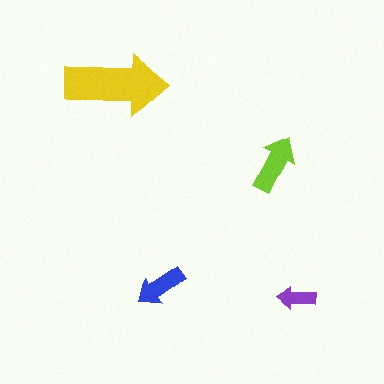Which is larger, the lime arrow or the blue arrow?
The lime one.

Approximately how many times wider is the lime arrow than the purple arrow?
About 1.5 times wider.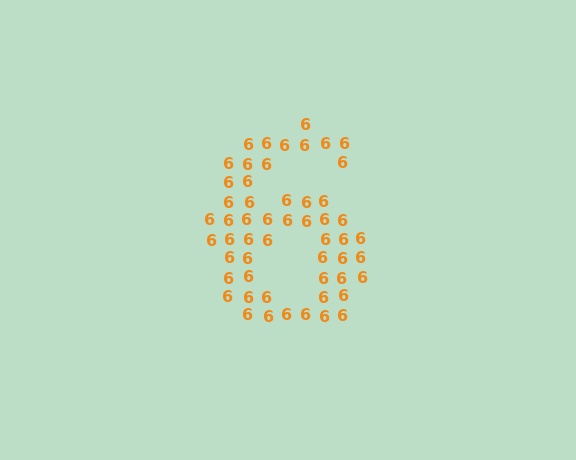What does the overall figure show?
The overall figure shows the digit 6.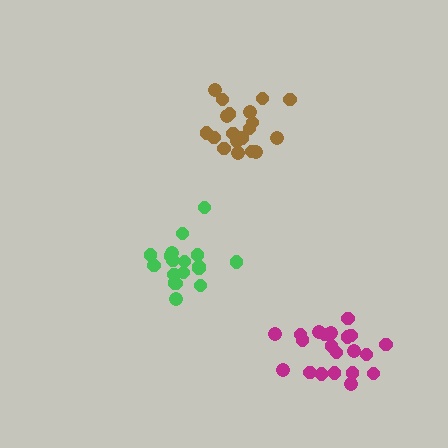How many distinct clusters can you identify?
There are 3 distinct clusters.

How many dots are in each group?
Group 1: 18 dots, Group 2: 21 dots, Group 3: 19 dots (58 total).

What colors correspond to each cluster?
The clusters are colored: green, magenta, brown.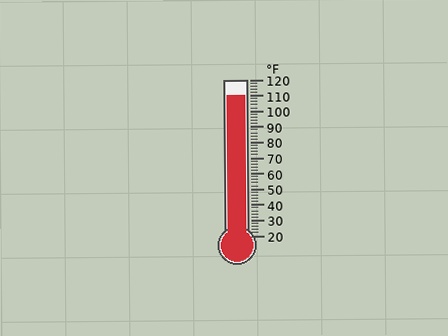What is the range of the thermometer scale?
The thermometer scale ranges from 20°F to 120°F.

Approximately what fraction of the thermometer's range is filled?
The thermometer is filled to approximately 90% of its range.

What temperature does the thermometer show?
The thermometer shows approximately 110°F.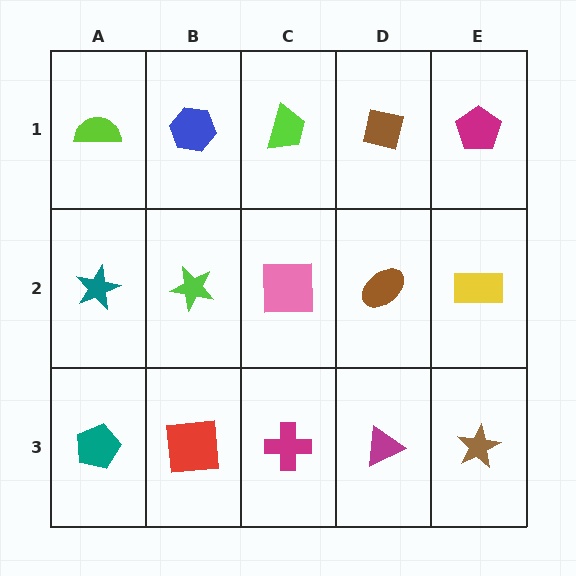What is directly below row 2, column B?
A red square.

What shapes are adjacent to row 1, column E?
A yellow rectangle (row 2, column E), a brown square (row 1, column D).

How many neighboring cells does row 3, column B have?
3.